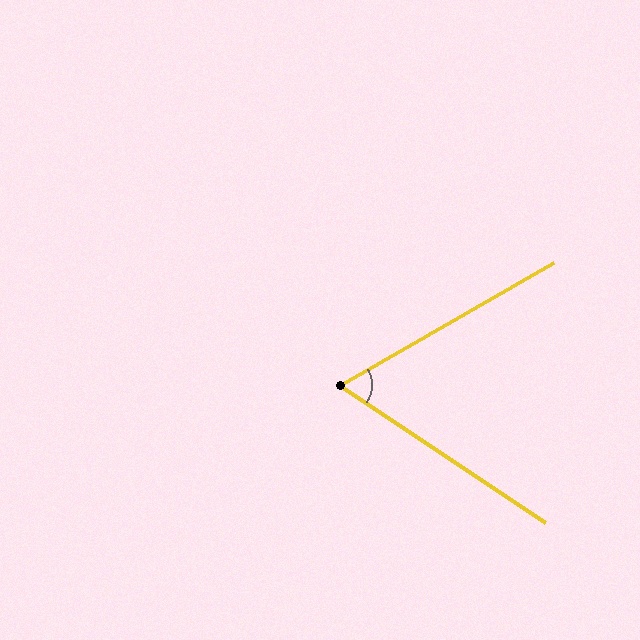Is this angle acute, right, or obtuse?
It is acute.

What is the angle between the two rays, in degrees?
Approximately 64 degrees.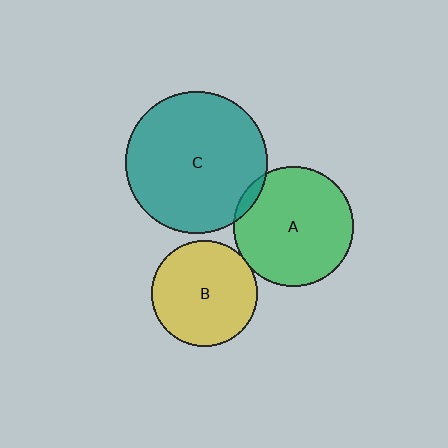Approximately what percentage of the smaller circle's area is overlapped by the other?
Approximately 5%.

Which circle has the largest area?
Circle C (teal).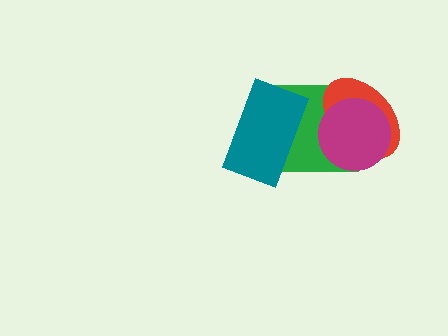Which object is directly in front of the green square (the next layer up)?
The red ellipse is directly in front of the green square.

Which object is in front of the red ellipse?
The magenta circle is in front of the red ellipse.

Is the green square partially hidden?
Yes, it is partially covered by another shape.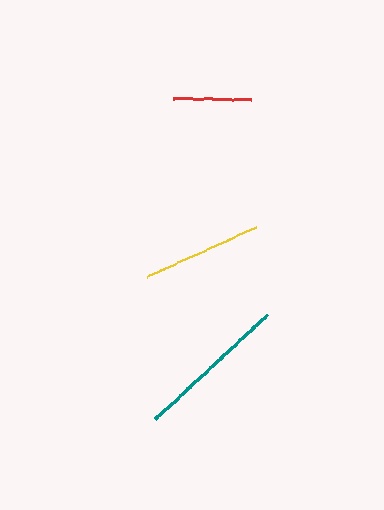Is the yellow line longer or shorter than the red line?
The yellow line is longer than the red line.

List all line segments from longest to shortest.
From longest to shortest: teal, yellow, red.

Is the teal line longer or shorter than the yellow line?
The teal line is longer than the yellow line.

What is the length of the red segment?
The red segment is approximately 78 pixels long.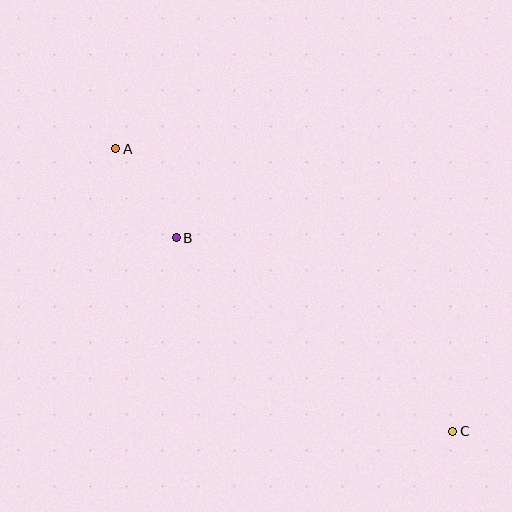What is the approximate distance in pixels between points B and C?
The distance between B and C is approximately 338 pixels.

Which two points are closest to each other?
Points A and B are closest to each other.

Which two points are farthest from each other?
Points A and C are farthest from each other.